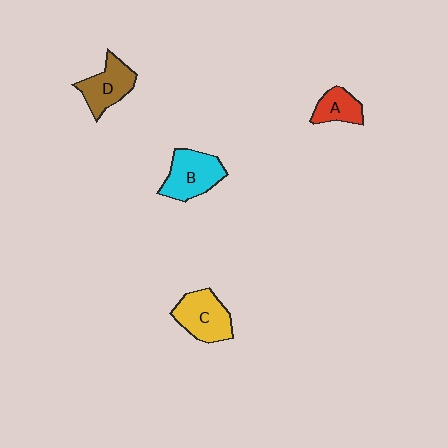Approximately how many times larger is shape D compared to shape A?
Approximately 1.4 times.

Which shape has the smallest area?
Shape A (red).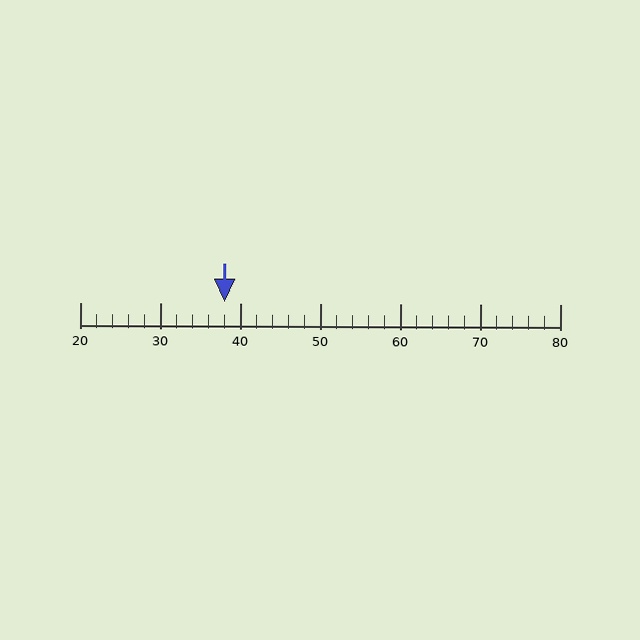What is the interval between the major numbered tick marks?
The major tick marks are spaced 10 units apart.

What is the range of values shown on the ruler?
The ruler shows values from 20 to 80.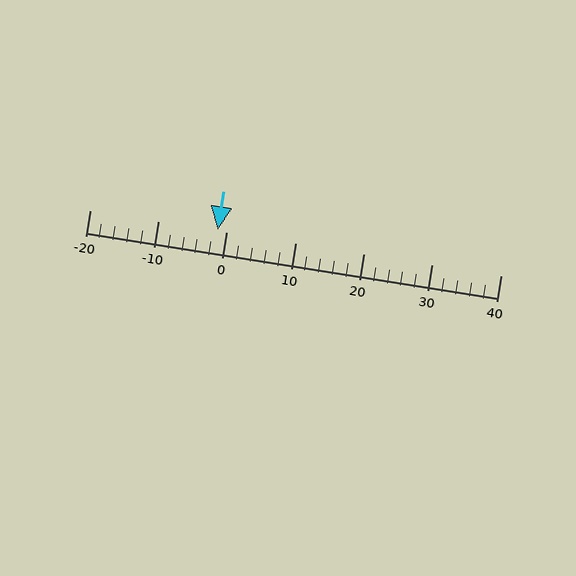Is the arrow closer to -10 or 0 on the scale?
The arrow is closer to 0.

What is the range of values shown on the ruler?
The ruler shows values from -20 to 40.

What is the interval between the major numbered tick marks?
The major tick marks are spaced 10 units apart.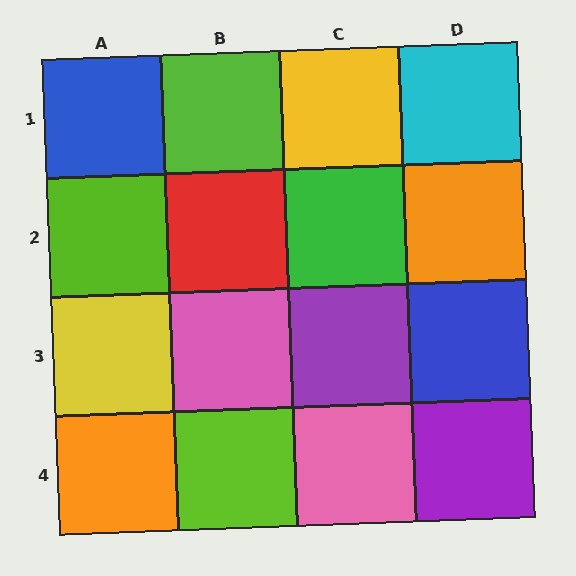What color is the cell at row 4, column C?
Pink.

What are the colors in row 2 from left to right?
Lime, red, green, orange.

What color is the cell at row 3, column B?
Pink.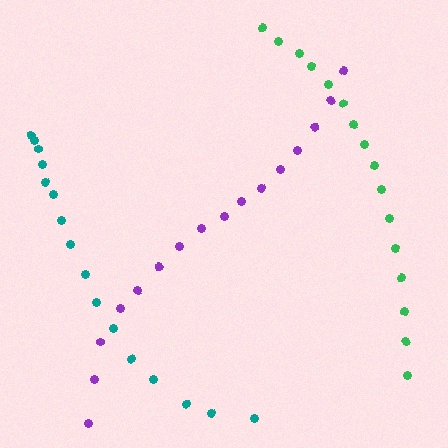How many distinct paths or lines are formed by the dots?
There are 3 distinct paths.